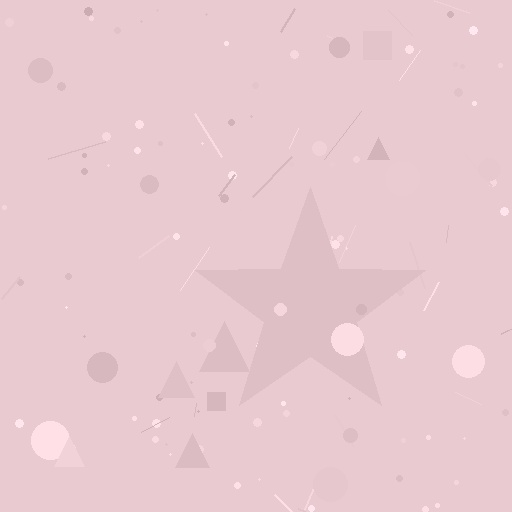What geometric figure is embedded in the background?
A star is embedded in the background.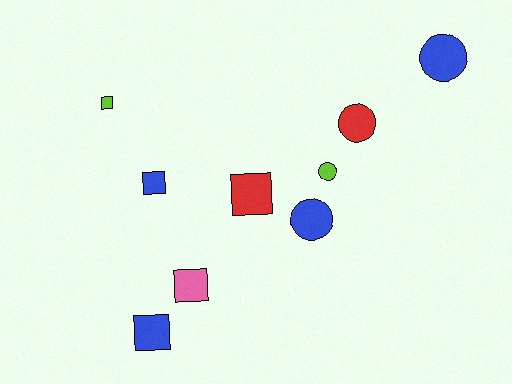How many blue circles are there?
There are 2 blue circles.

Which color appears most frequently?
Blue, with 4 objects.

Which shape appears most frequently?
Square, with 5 objects.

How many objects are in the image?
There are 9 objects.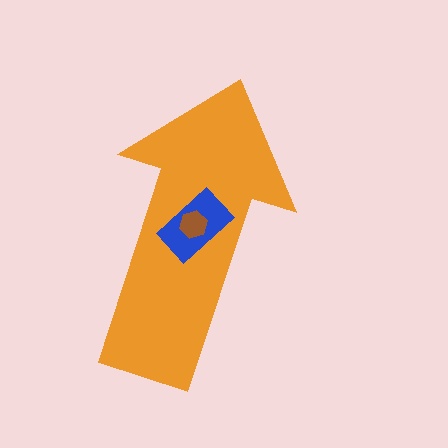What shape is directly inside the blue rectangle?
The brown hexagon.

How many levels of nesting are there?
3.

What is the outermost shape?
The orange arrow.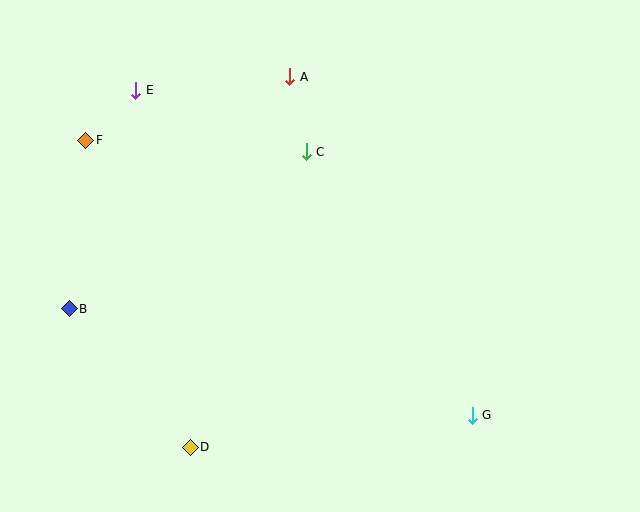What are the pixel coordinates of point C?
Point C is at (306, 152).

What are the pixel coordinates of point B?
Point B is at (69, 309).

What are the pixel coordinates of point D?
Point D is at (190, 447).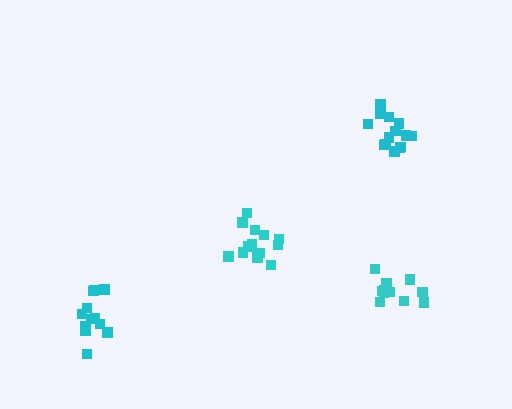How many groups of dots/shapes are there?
There are 4 groups.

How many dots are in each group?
Group 1: 13 dots, Group 2: 14 dots, Group 3: 11 dots, Group 4: 12 dots (50 total).